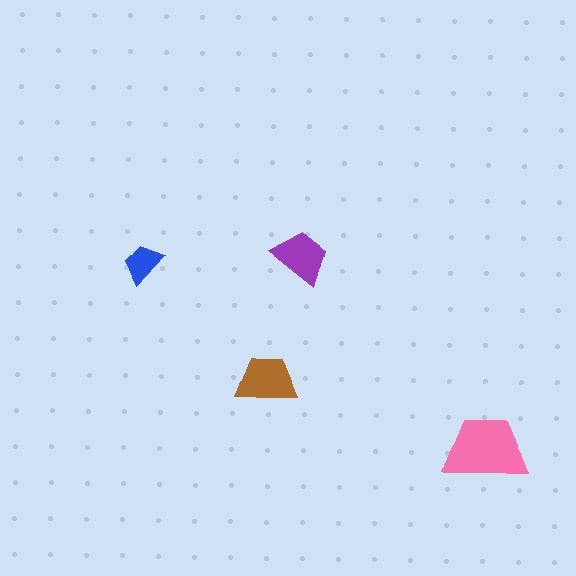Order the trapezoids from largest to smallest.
the pink one, the brown one, the purple one, the blue one.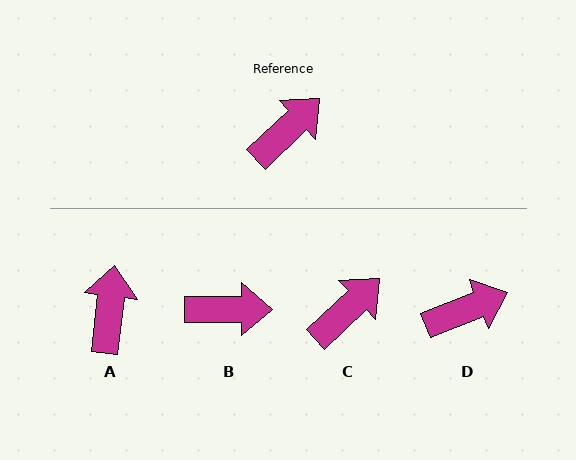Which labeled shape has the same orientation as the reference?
C.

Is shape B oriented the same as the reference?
No, it is off by about 43 degrees.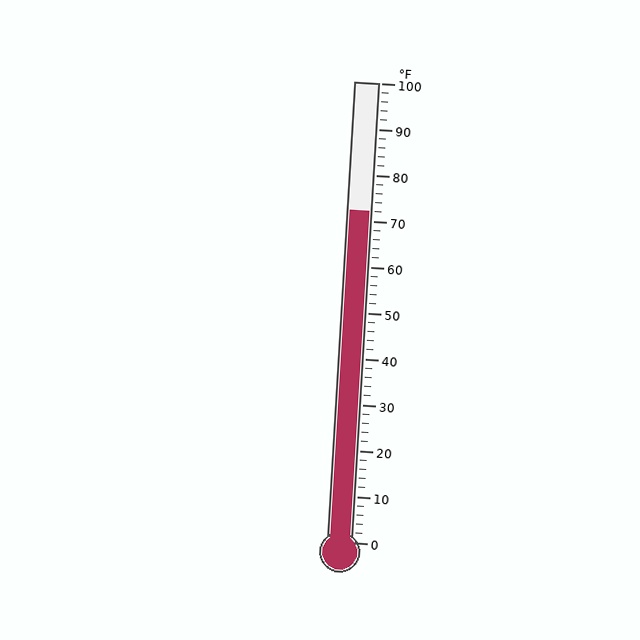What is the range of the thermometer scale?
The thermometer scale ranges from 0°F to 100°F.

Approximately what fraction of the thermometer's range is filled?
The thermometer is filled to approximately 70% of its range.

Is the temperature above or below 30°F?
The temperature is above 30°F.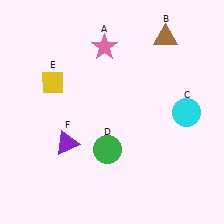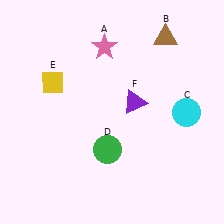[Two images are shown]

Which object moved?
The purple triangle (F) moved right.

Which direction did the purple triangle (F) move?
The purple triangle (F) moved right.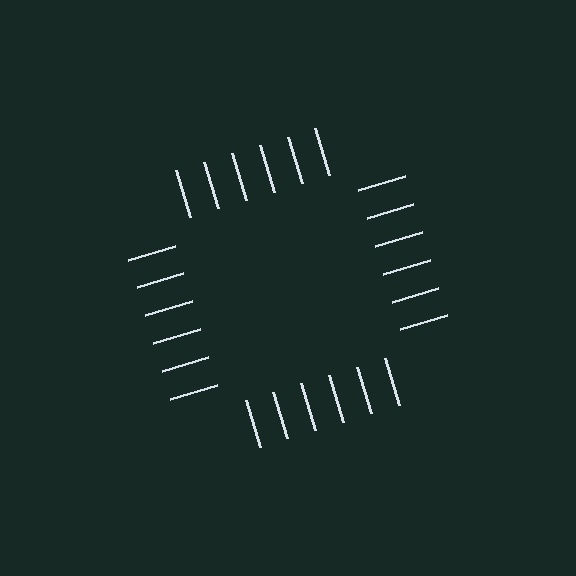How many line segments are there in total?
24 — 6 along each of the 4 edges.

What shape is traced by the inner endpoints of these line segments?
An illusory square — the line segments terminate on its edges but no continuous stroke is drawn.